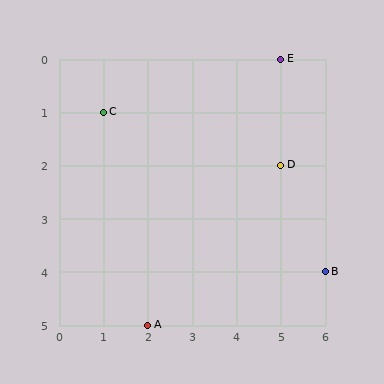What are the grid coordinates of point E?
Point E is at grid coordinates (5, 0).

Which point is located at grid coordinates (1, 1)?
Point C is at (1, 1).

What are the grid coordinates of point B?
Point B is at grid coordinates (6, 4).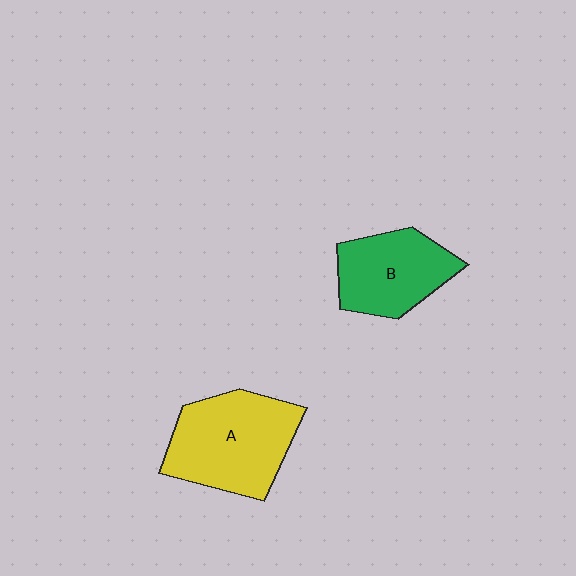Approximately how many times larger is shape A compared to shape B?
Approximately 1.3 times.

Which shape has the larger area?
Shape A (yellow).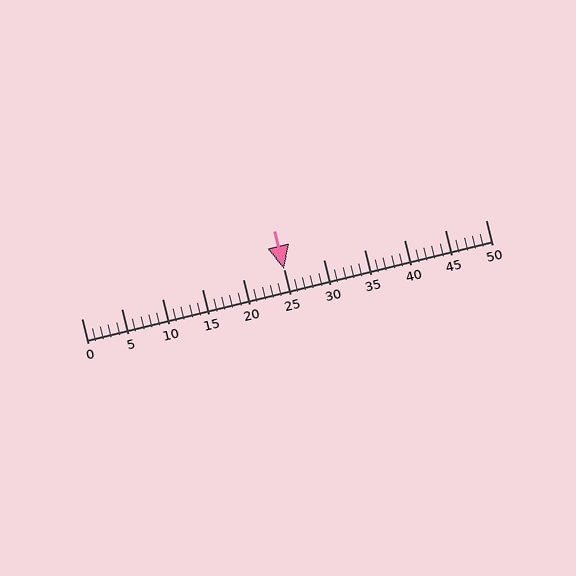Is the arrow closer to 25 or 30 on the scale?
The arrow is closer to 25.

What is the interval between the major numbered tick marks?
The major tick marks are spaced 5 units apart.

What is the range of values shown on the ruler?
The ruler shows values from 0 to 50.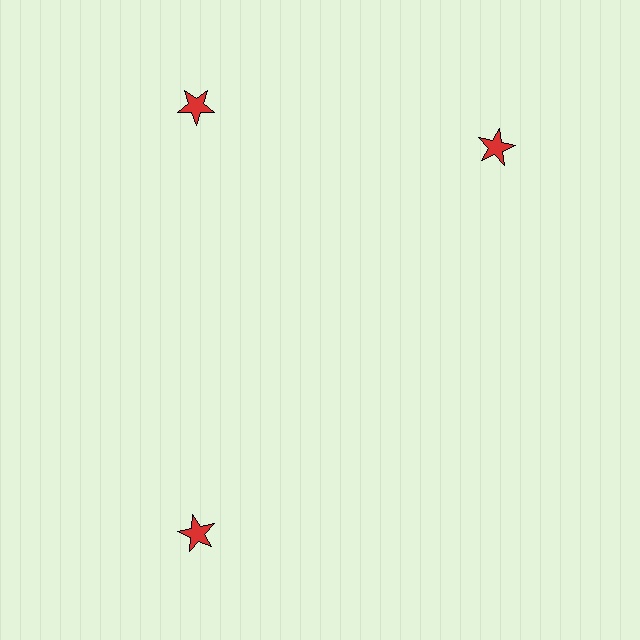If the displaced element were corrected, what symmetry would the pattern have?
It would have 3-fold rotational symmetry — the pattern would map onto itself every 120 degrees.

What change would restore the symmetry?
The symmetry would be restored by rotating it back into even spacing with its neighbors so that all 3 stars sit at equal angles and equal distance from the center.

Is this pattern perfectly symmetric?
No. The 3 red stars are arranged in a ring, but one element near the 3 o'clock position is rotated out of alignment along the ring, breaking the 3-fold rotational symmetry.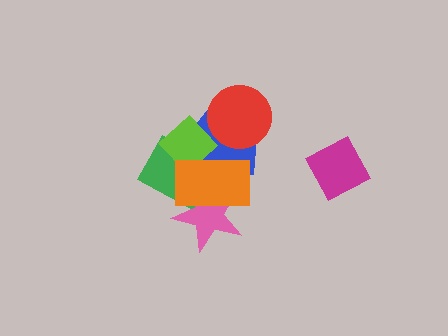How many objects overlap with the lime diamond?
3 objects overlap with the lime diamond.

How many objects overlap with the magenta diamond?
0 objects overlap with the magenta diamond.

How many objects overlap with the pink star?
3 objects overlap with the pink star.